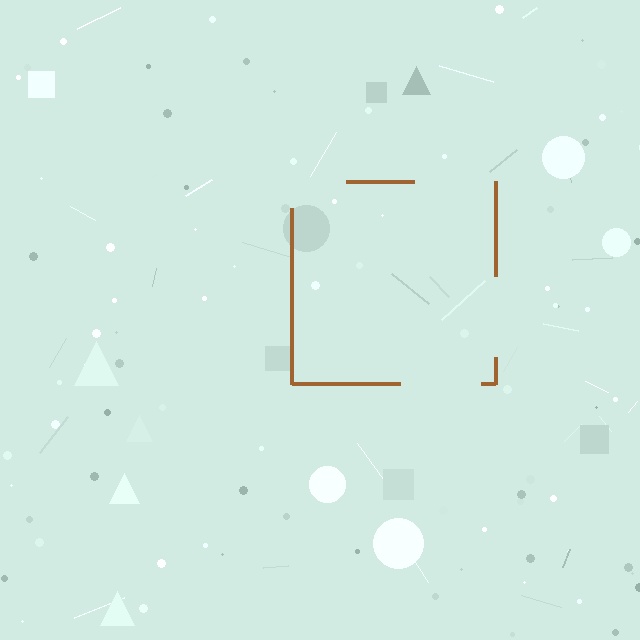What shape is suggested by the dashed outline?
The dashed outline suggests a square.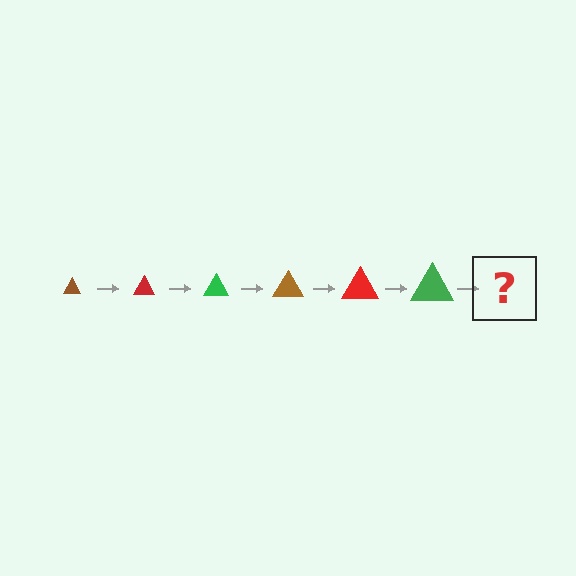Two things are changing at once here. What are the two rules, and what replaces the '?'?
The two rules are that the triangle grows larger each step and the color cycles through brown, red, and green. The '?' should be a brown triangle, larger than the previous one.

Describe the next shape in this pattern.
It should be a brown triangle, larger than the previous one.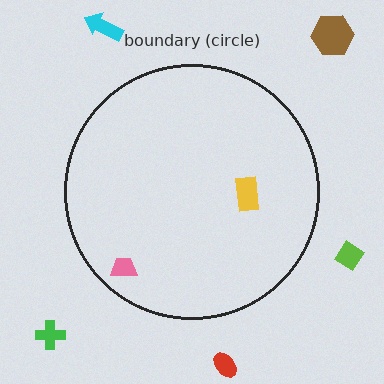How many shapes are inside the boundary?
2 inside, 5 outside.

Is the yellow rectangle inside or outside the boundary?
Inside.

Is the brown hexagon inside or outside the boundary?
Outside.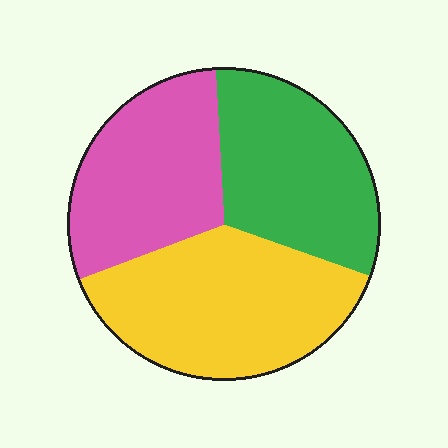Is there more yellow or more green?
Yellow.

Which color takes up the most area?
Yellow, at roughly 40%.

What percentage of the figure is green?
Green covers around 30% of the figure.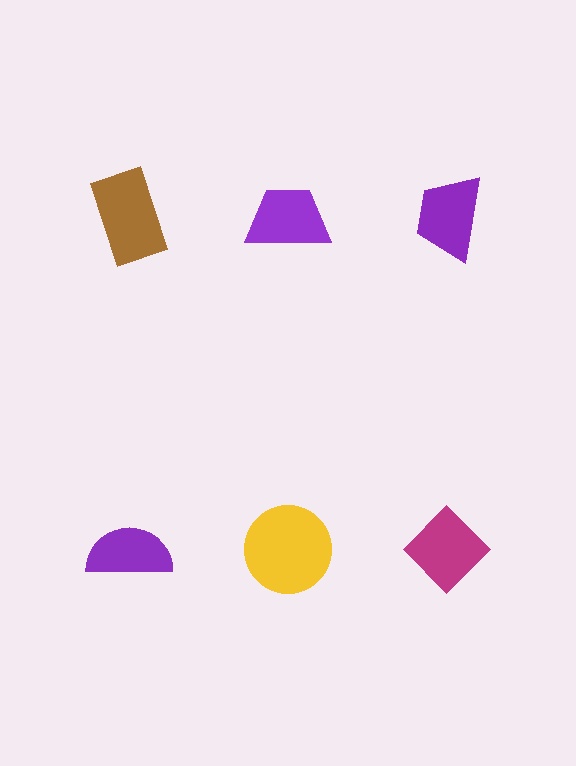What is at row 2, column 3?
A magenta diamond.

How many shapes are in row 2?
3 shapes.